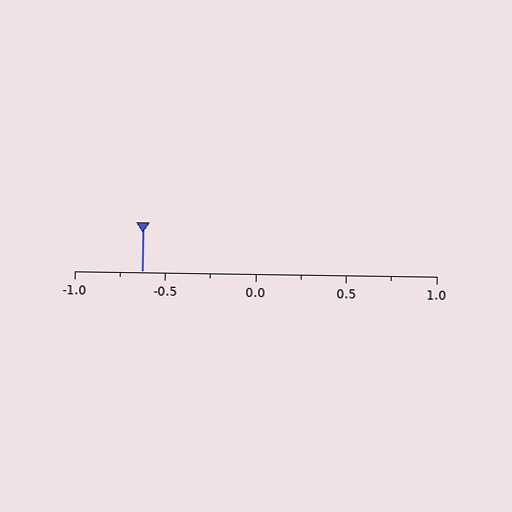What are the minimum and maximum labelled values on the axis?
The axis runs from -1.0 to 1.0.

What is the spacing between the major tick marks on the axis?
The major ticks are spaced 0.5 apart.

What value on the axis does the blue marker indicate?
The marker indicates approximately -0.62.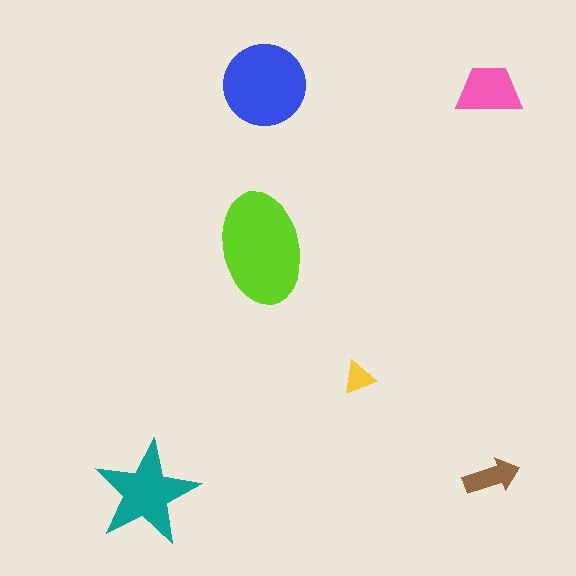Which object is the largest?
The lime ellipse.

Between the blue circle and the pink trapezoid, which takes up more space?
The blue circle.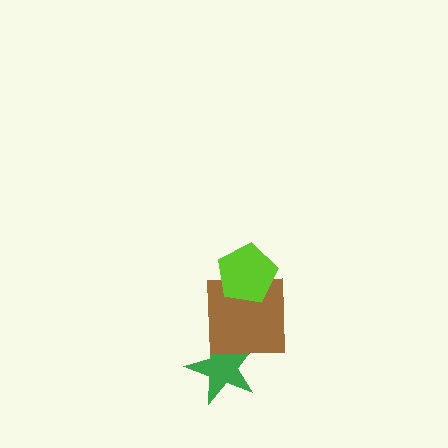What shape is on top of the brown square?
The lime pentagon is on top of the brown square.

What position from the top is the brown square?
The brown square is 2nd from the top.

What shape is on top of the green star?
The brown square is on top of the green star.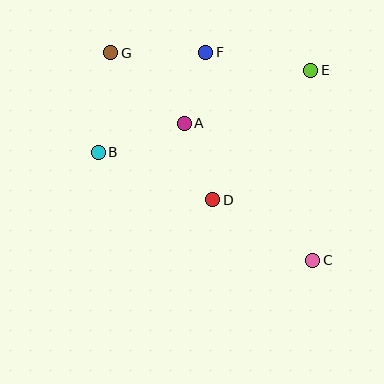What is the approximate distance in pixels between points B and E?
The distance between B and E is approximately 228 pixels.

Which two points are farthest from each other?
Points C and G are farthest from each other.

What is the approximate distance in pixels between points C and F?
The distance between C and F is approximately 234 pixels.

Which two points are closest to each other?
Points A and F are closest to each other.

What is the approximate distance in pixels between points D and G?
The distance between D and G is approximately 179 pixels.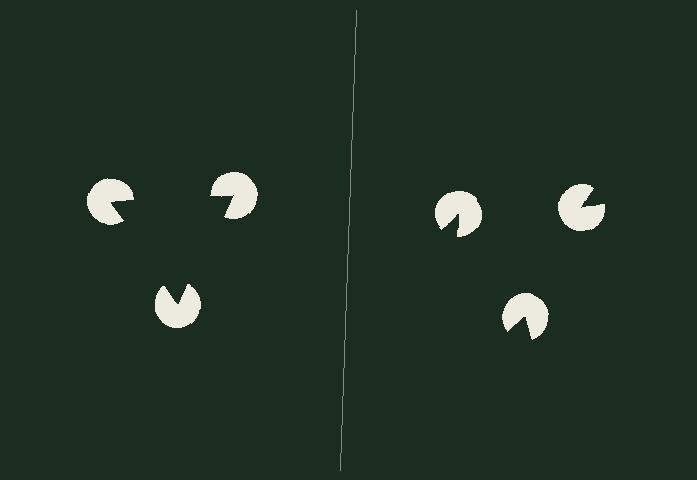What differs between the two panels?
The pac-man discs are positioned identically on both sides; only the wedge orientations differ. On the left they align to a triangle; on the right they are misaligned.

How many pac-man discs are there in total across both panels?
6 — 3 on each side.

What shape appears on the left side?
An illusory triangle.